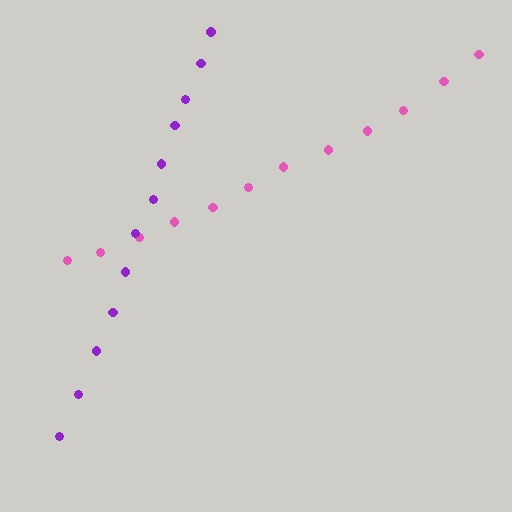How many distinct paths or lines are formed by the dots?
There are 2 distinct paths.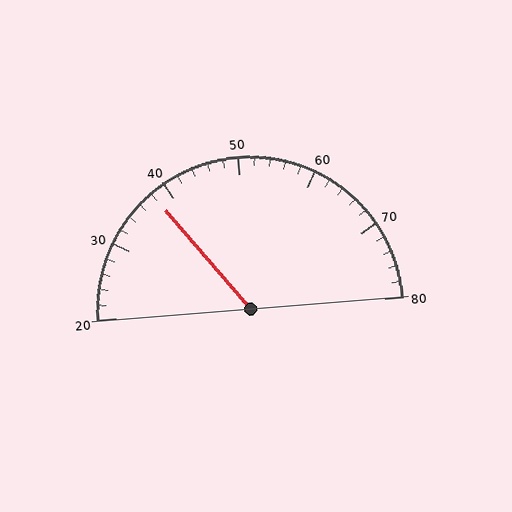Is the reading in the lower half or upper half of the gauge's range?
The reading is in the lower half of the range (20 to 80).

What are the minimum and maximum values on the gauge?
The gauge ranges from 20 to 80.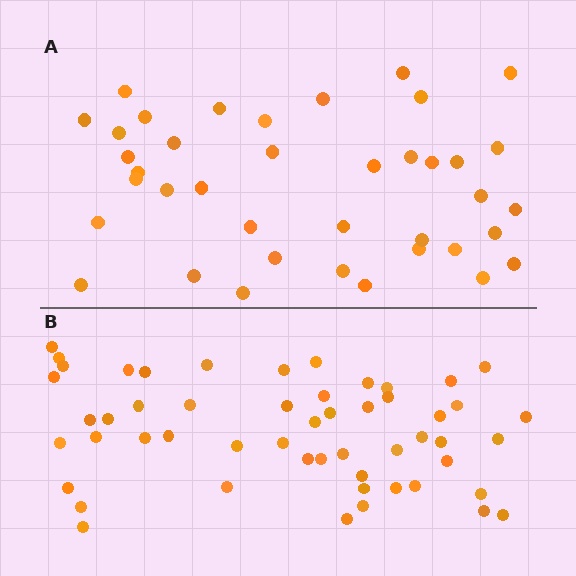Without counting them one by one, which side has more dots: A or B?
Region B (the bottom region) has more dots.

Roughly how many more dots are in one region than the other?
Region B has approximately 15 more dots than region A.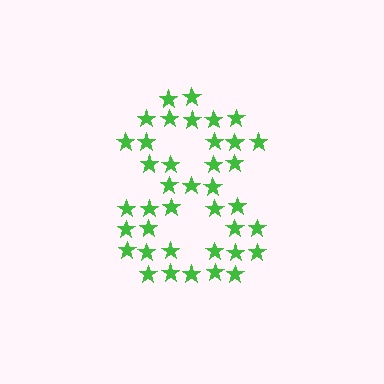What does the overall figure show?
The overall figure shows the digit 8.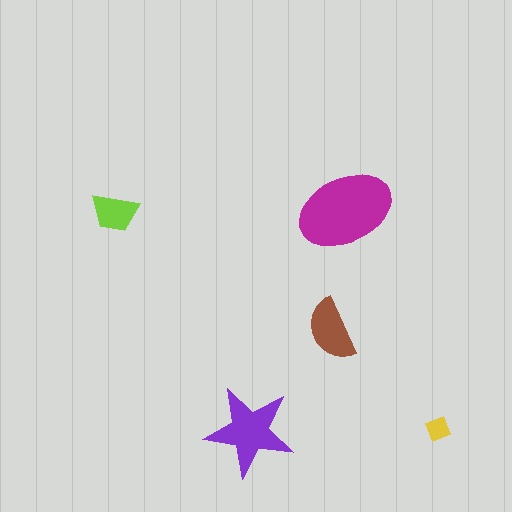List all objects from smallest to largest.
The yellow diamond, the lime trapezoid, the brown semicircle, the purple star, the magenta ellipse.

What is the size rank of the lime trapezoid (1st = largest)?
4th.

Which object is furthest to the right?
The yellow diamond is rightmost.